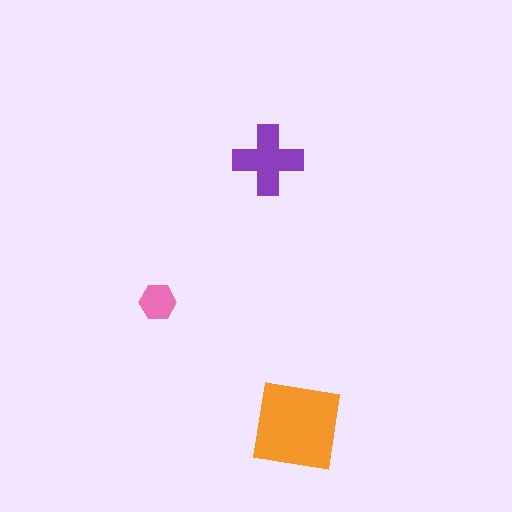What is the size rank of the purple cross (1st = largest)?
2nd.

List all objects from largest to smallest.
The orange square, the purple cross, the pink hexagon.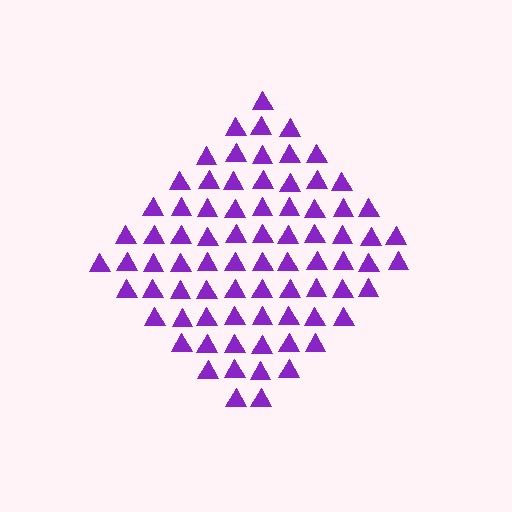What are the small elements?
The small elements are triangles.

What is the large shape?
The large shape is a diamond.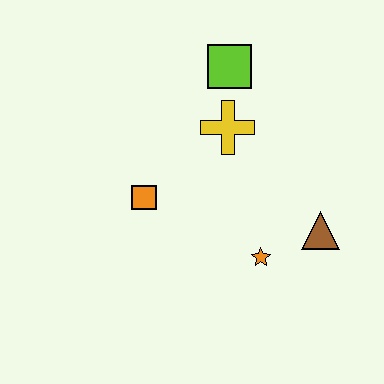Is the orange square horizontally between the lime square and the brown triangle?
No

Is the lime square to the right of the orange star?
No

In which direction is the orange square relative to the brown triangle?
The orange square is to the left of the brown triangle.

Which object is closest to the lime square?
The yellow cross is closest to the lime square.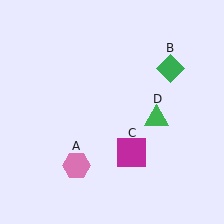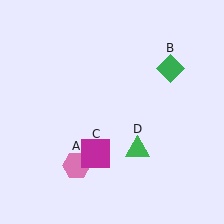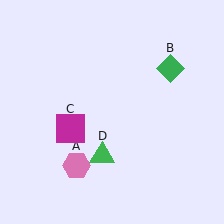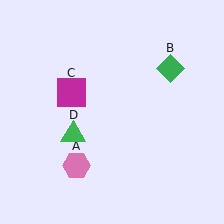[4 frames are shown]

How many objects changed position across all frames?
2 objects changed position: magenta square (object C), green triangle (object D).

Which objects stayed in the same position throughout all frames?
Pink hexagon (object A) and green diamond (object B) remained stationary.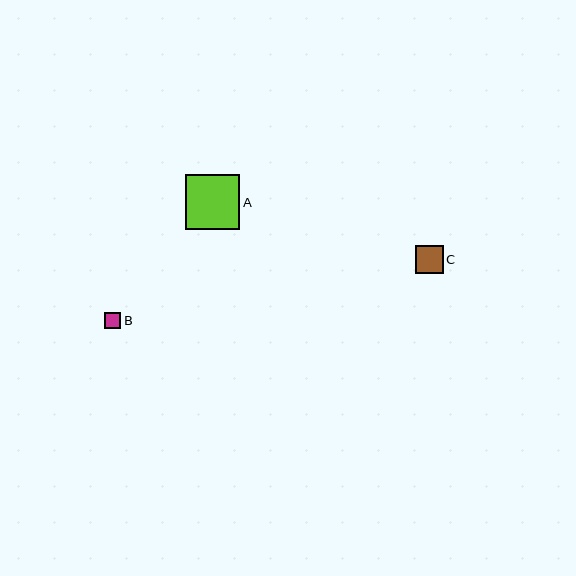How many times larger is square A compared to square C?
Square A is approximately 2.0 times the size of square C.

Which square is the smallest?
Square B is the smallest with a size of approximately 16 pixels.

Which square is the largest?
Square A is the largest with a size of approximately 54 pixels.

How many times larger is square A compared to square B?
Square A is approximately 3.4 times the size of square B.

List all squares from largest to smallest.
From largest to smallest: A, C, B.